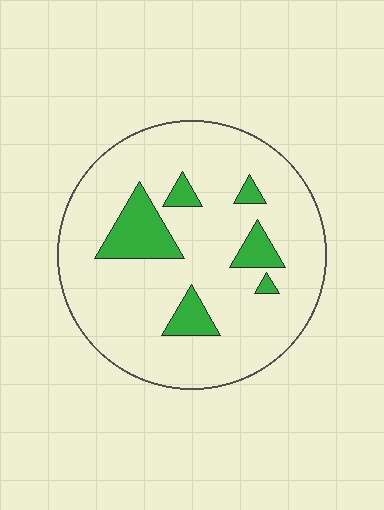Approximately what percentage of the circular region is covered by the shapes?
Approximately 15%.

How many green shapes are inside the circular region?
6.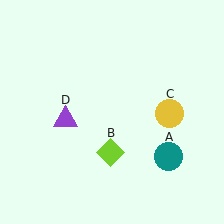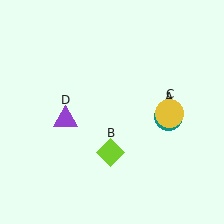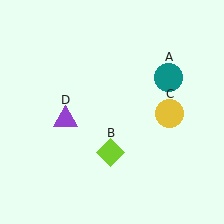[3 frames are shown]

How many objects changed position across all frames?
1 object changed position: teal circle (object A).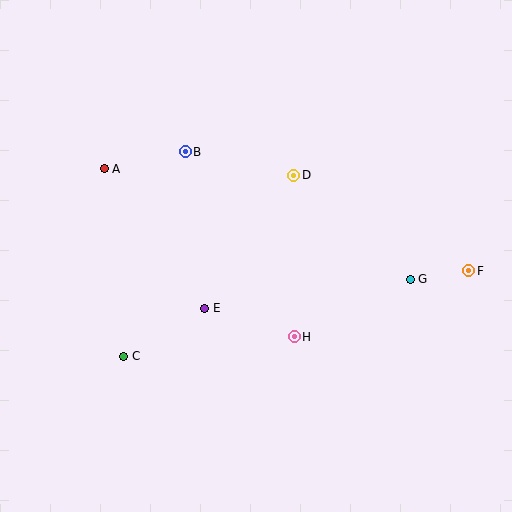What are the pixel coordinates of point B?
Point B is at (185, 152).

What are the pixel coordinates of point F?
Point F is at (469, 271).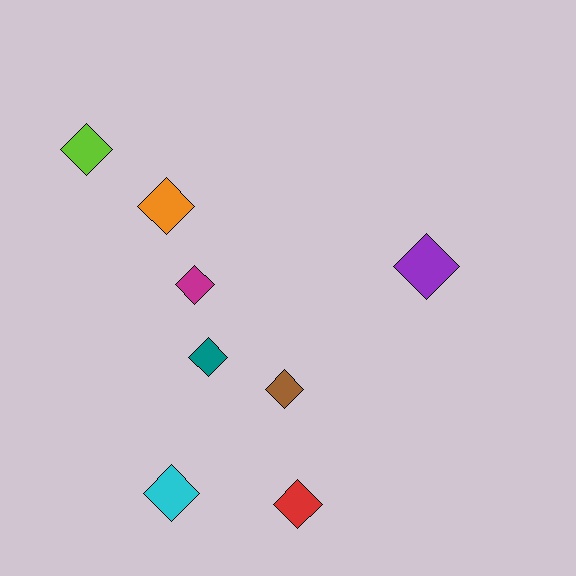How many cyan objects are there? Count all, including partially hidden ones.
There is 1 cyan object.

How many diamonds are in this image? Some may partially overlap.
There are 8 diamonds.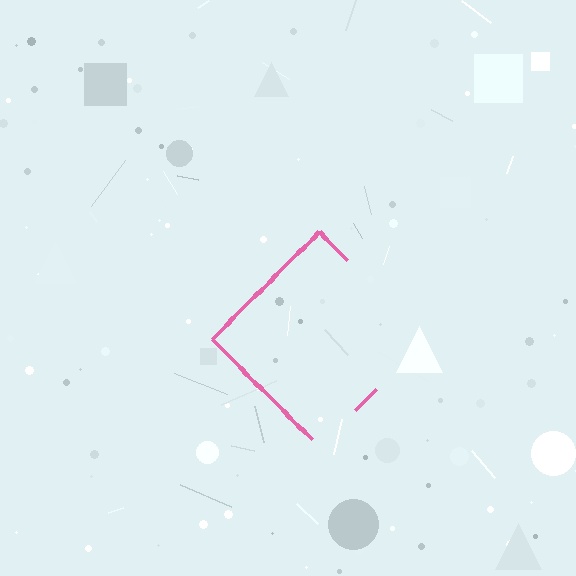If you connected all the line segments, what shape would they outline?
They would outline a diamond.